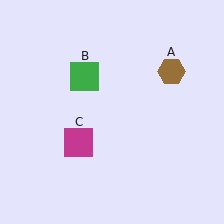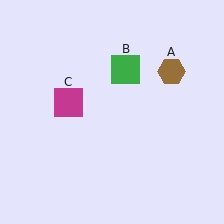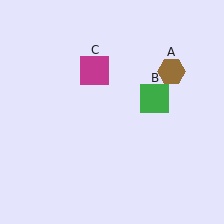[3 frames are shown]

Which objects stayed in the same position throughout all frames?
Brown hexagon (object A) remained stationary.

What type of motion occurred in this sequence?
The green square (object B), magenta square (object C) rotated clockwise around the center of the scene.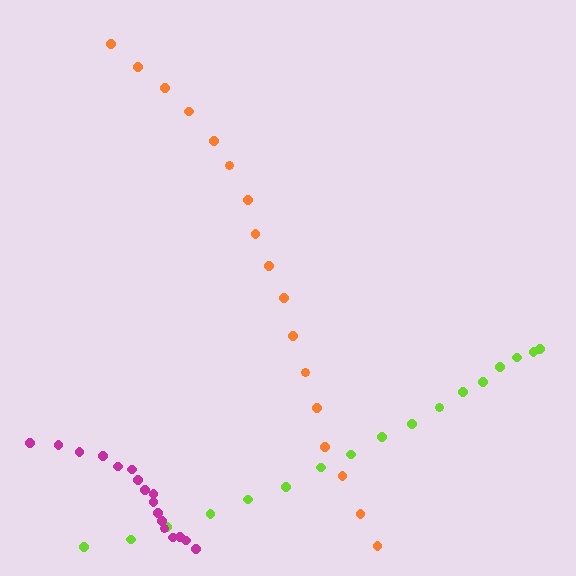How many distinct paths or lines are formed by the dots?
There are 3 distinct paths.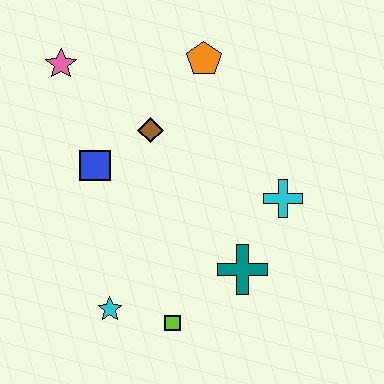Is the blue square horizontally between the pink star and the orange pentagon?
Yes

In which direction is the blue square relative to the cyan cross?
The blue square is to the left of the cyan cross.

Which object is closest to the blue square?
The brown diamond is closest to the blue square.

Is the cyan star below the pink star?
Yes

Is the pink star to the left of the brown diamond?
Yes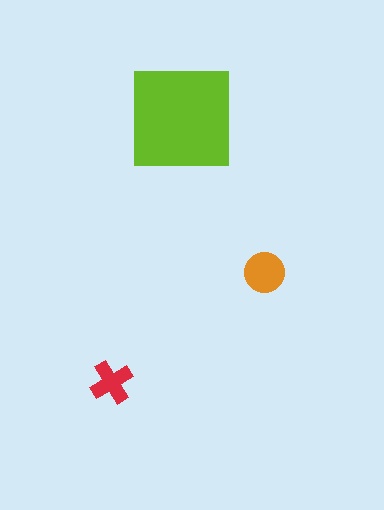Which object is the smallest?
The red cross.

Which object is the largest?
The lime square.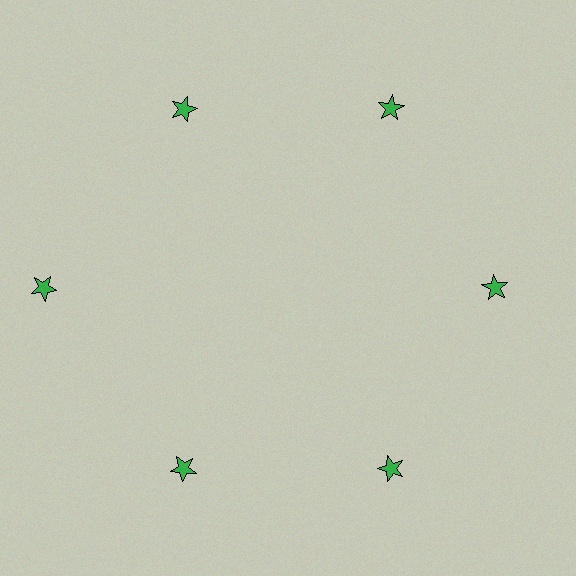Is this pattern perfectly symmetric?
No. The 6 green stars are arranged in a ring, but one element near the 9 o'clock position is pushed outward from the center, breaking the 6-fold rotational symmetry.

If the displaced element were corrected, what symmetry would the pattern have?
It would have 6-fold rotational symmetry — the pattern would map onto itself every 60 degrees.